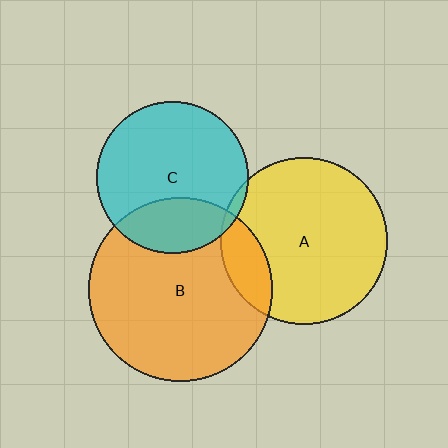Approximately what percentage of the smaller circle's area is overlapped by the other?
Approximately 25%.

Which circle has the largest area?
Circle B (orange).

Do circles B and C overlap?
Yes.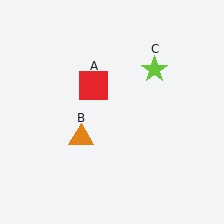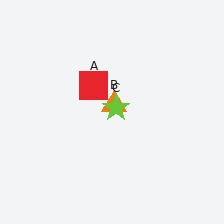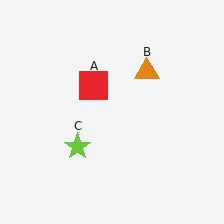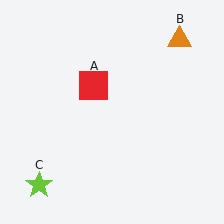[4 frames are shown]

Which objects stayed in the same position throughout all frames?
Red square (object A) remained stationary.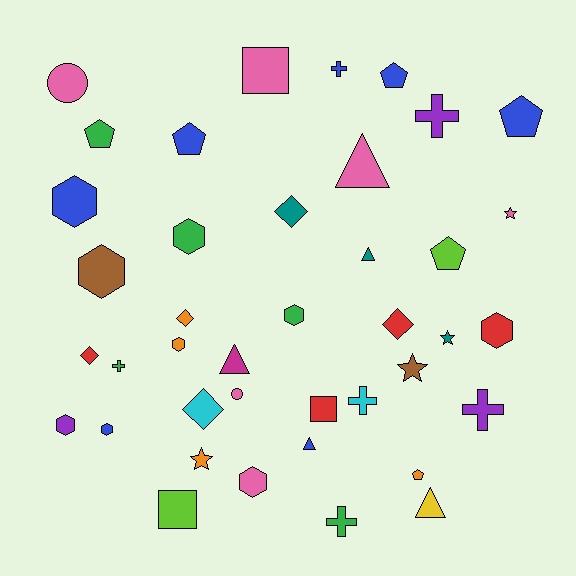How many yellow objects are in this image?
There is 1 yellow object.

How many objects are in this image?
There are 40 objects.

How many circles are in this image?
There are 2 circles.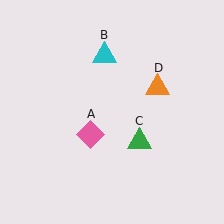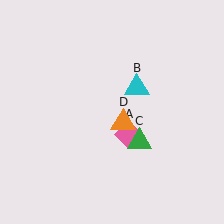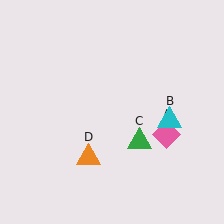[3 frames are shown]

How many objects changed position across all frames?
3 objects changed position: pink diamond (object A), cyan triangle (object B), orange triangle (object D).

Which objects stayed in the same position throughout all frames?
Green triangle (object C) remained stationary.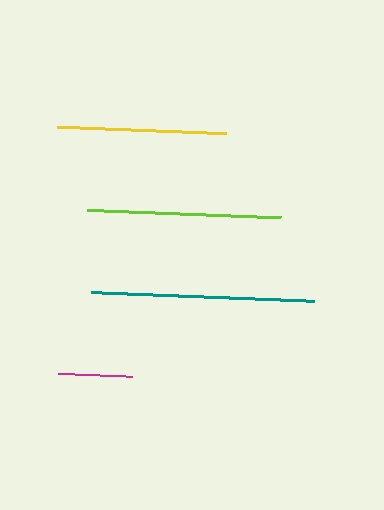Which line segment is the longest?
The teal line is the longest at approximately 223 pixels.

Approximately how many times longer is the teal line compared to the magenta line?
The teal line is approximately 3.0 times the length of the magenta line.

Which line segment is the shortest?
The magenta line is the shortest at approximately 74 pixels.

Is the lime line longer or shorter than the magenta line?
The lime line is longer than the magenta line.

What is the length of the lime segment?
The lime segment is approximately 193 pixels long.